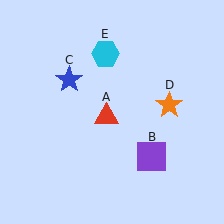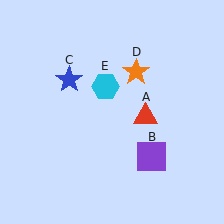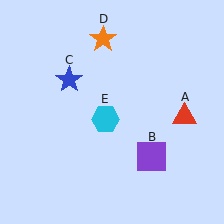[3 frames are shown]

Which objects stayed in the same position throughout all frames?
Purple square (object B) and blue star (object C) remained stationary.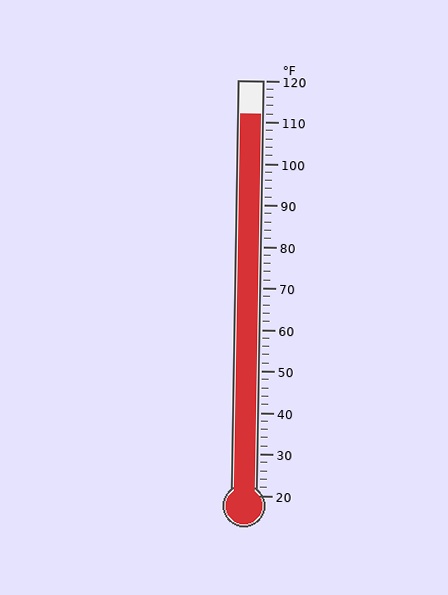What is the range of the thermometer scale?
The thermometer scale ranges from 20°F to 120°F.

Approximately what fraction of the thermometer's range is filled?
The thermometer is filled to approximately 90% of its range.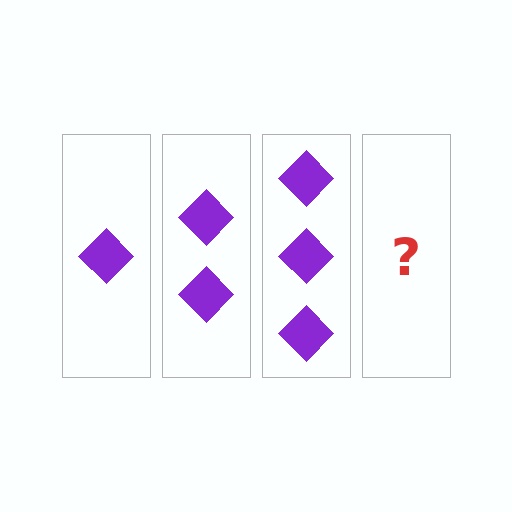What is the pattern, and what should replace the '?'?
The pattern is that each step adds one more diamond. The '?' should be 4 diamonds.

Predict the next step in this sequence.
The next step is 4 diamonds.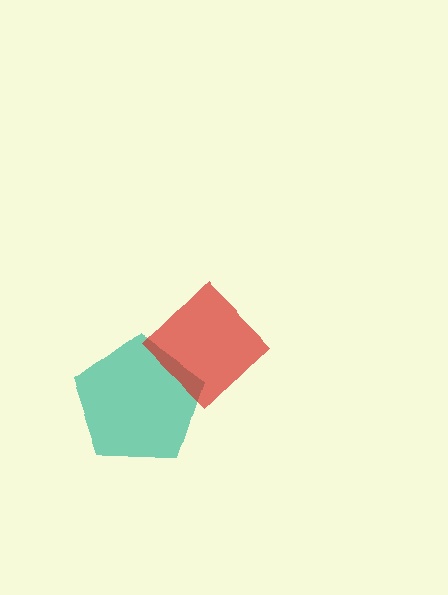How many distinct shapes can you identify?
There are 2 distinct shapes: a teal pentagon, a red diamond.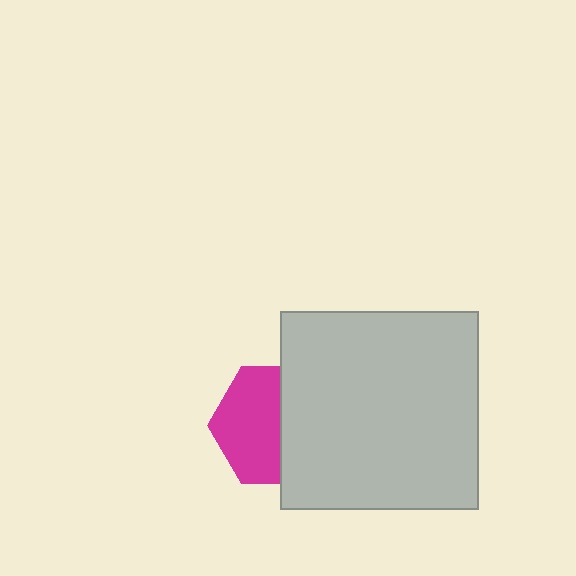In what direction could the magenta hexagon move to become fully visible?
The magenta hexagon could move left. That would shift it out from behind the light gray square entirely.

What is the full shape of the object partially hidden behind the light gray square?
The partially hidden object is a magenta hexagon.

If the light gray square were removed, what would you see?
You would see the complete magenta hexagon.